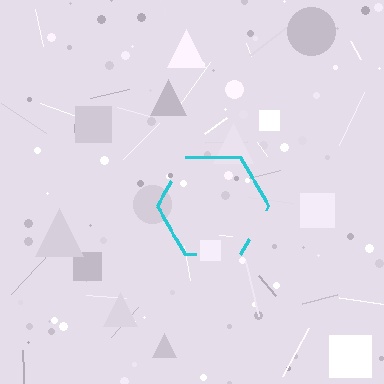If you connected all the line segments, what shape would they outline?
They would outline a hexagon.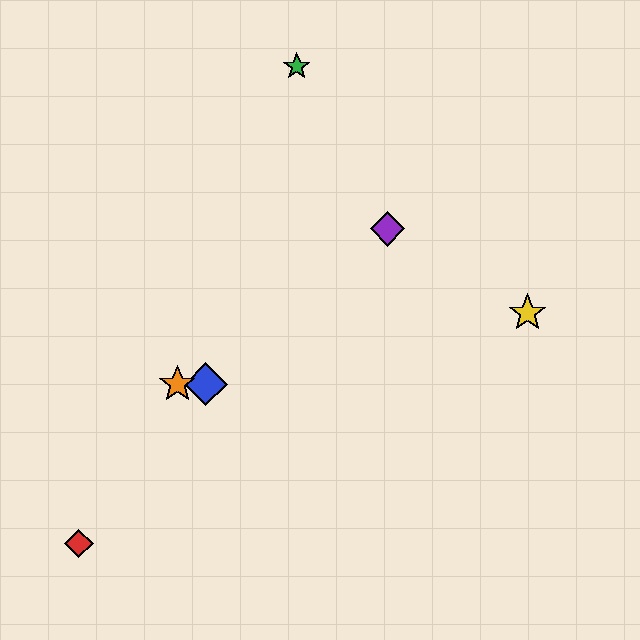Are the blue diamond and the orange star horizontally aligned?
Yes, both are at y≈384.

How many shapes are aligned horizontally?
2 shapes (the blue diamond, the orange star) are aligned horizontally.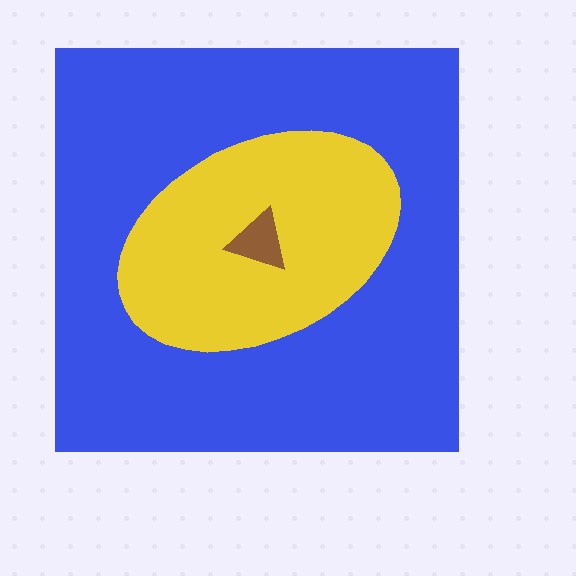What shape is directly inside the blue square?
The yellow ellipse.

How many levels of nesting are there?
3.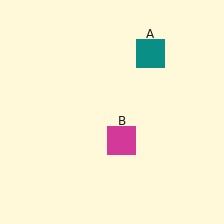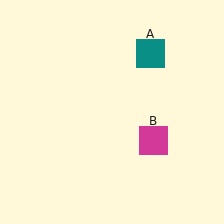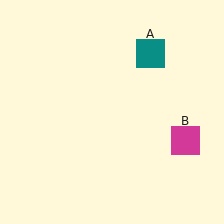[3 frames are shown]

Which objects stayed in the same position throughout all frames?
Teal square (object A) remained stationary.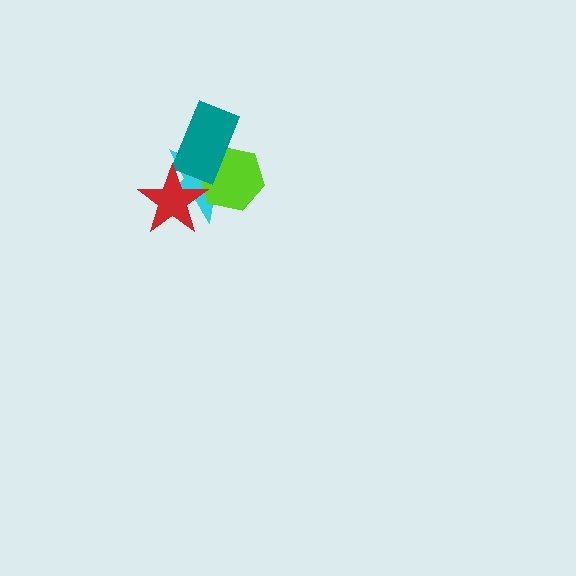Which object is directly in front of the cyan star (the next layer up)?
The lime hexagon is directly in front of the cyan star.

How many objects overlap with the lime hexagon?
3 objects overlap with the lime hexagon.